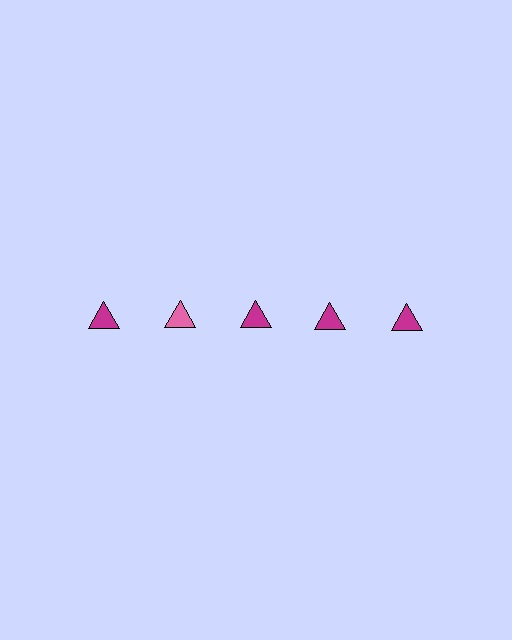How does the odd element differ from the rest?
It has a different color: pink instead of magenta.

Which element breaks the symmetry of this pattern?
The pink triangle in the top row, second from left column breaks the symmetry. All other shapes are magenta triangles.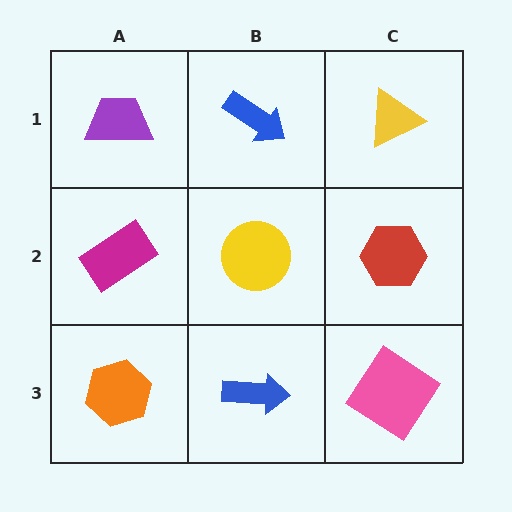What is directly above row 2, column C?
A yellow triangle.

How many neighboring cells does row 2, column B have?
4.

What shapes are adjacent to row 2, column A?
A purple trapezoid (row 1, column A), an orange hexagon (row 3, column A), a yellow circle (row 2, column B).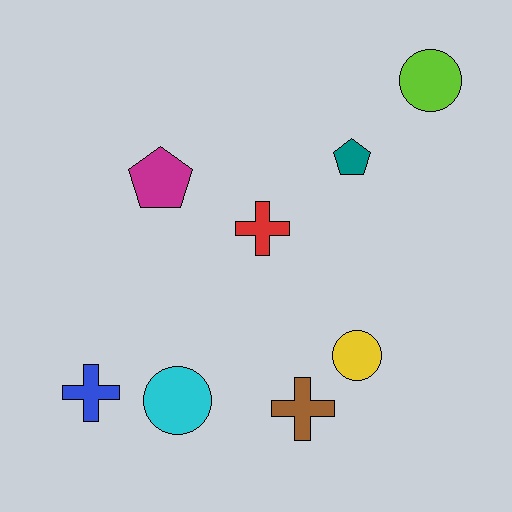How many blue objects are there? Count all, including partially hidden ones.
There is 1 blue object.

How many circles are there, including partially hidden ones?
There are 3 circles.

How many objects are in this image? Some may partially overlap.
There are 8 objects.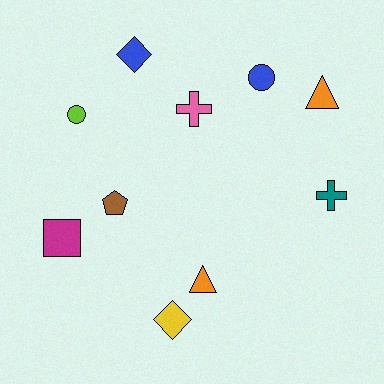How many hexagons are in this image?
There are no hexagons.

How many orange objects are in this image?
There are 2 orange objects.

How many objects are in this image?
There are 10 objects.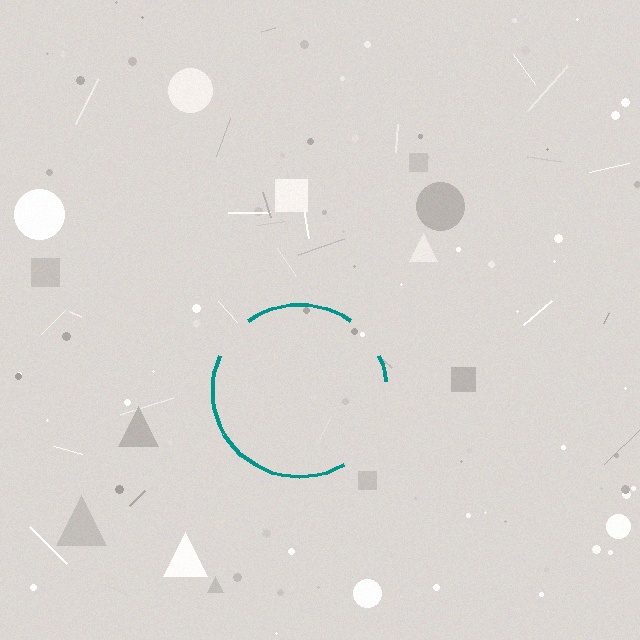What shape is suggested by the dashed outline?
The dashed outline suggests a circle.